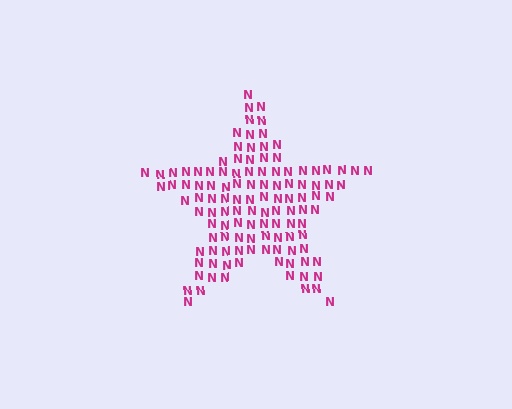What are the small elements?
The small elements are letter N's.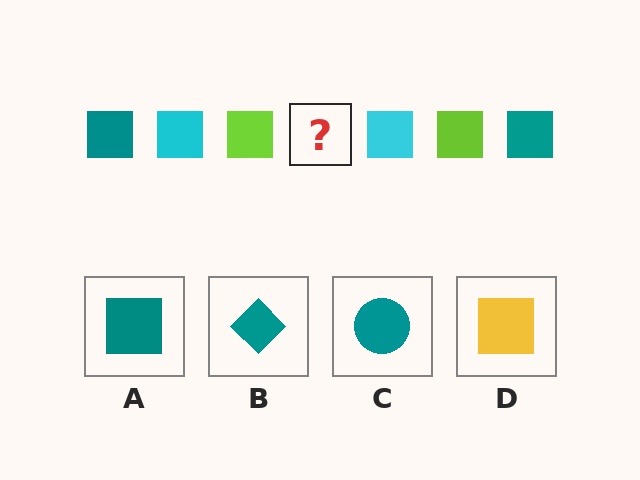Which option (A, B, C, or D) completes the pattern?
A.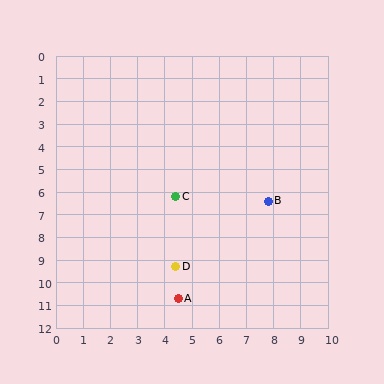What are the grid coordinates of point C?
Point C is at approximately (4.4, 6.2).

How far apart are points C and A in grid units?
Points C and A are about 4.5 grid units apart.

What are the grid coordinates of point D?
Point D is at approximately (4.4, 9.3).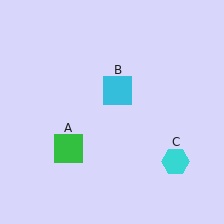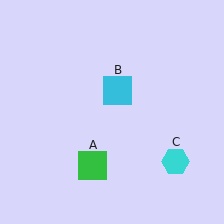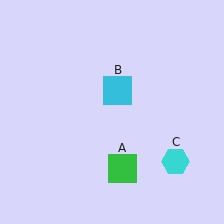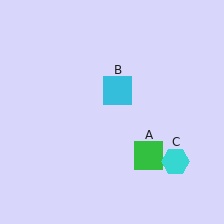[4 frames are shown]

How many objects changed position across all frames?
1 object changed position: green square (object A).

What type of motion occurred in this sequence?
The green square (object A) rotated counterclockwise around the center of the scene.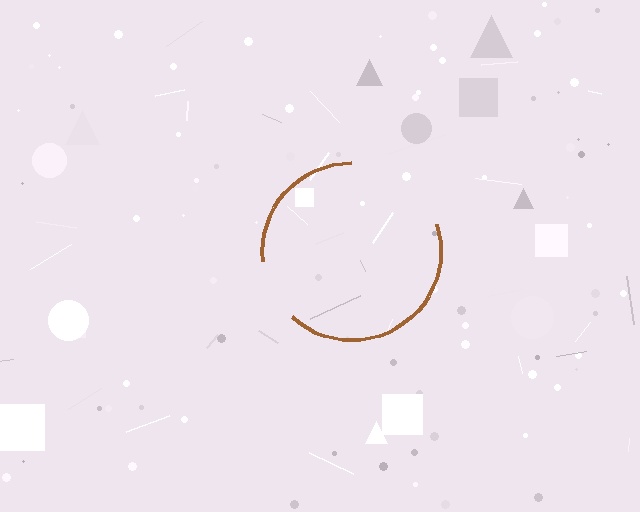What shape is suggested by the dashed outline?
The dashed outline suggests a circle.